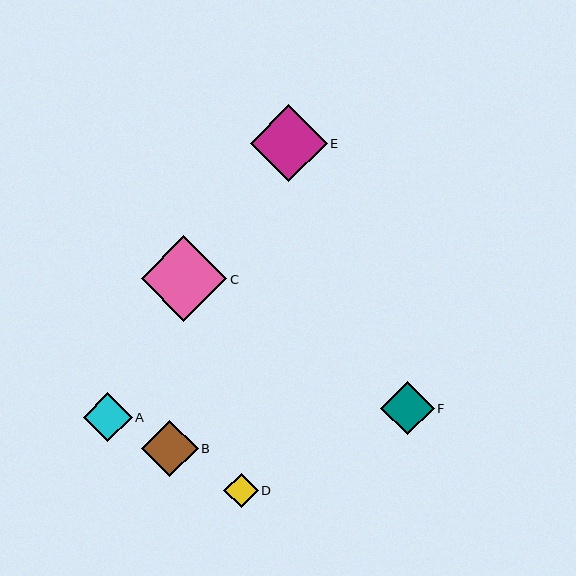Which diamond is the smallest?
Diamond D is the smallest with a size of approximately 35 pixels.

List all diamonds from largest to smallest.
From largest to smallest: C, E, B, F, A, D.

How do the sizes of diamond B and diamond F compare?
Diamond B and diamond F are approximately the same size.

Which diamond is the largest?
Diamond C is the largest with a size of approximately 85 pixels.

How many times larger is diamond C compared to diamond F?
Diamond C is approximately 1.6 times the size of diamond F.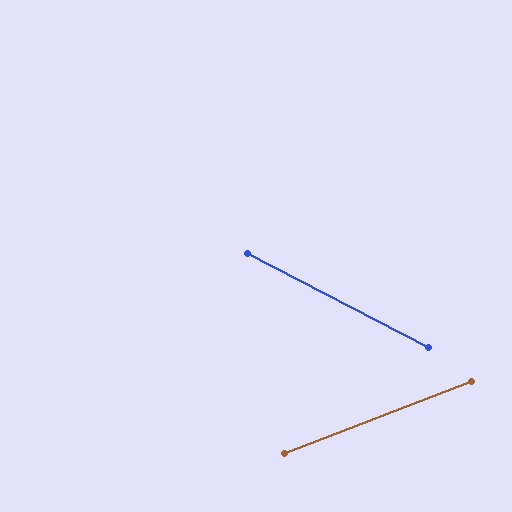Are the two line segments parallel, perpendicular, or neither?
Neither parallel nor perpendicular — they differ by about 49°.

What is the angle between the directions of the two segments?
Approximately 49 degrees.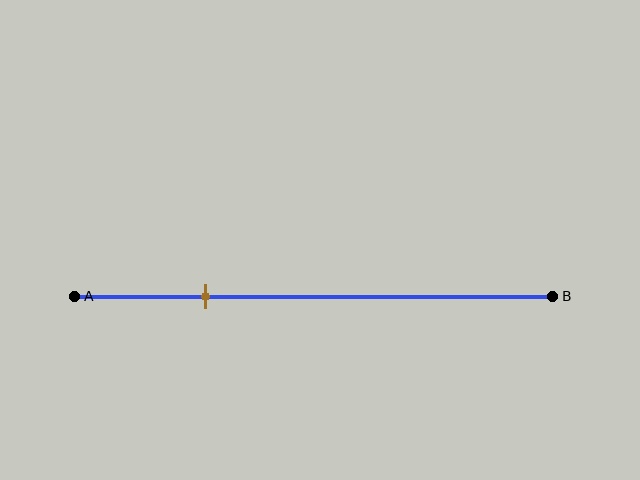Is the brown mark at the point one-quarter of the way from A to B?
Yes, the mark is approximately at the one-quarter point.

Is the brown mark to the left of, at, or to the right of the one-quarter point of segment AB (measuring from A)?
The brown mark is approximately at the one-quarter point of segment AB.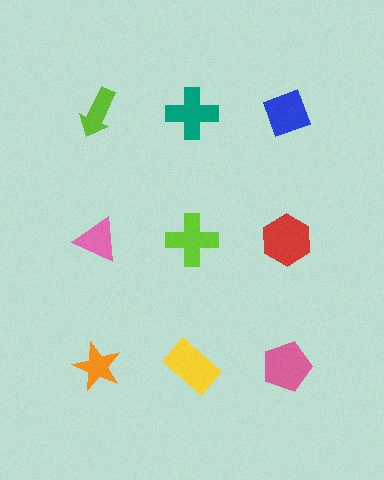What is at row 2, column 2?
A lime cross.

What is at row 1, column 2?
A teal cross.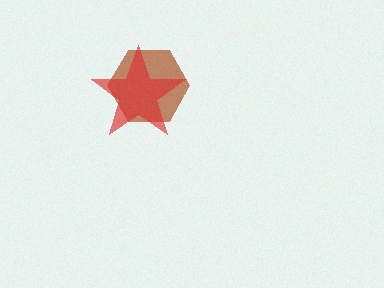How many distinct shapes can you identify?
There are 2 distinct shapes: a brown hexagon, a red star.